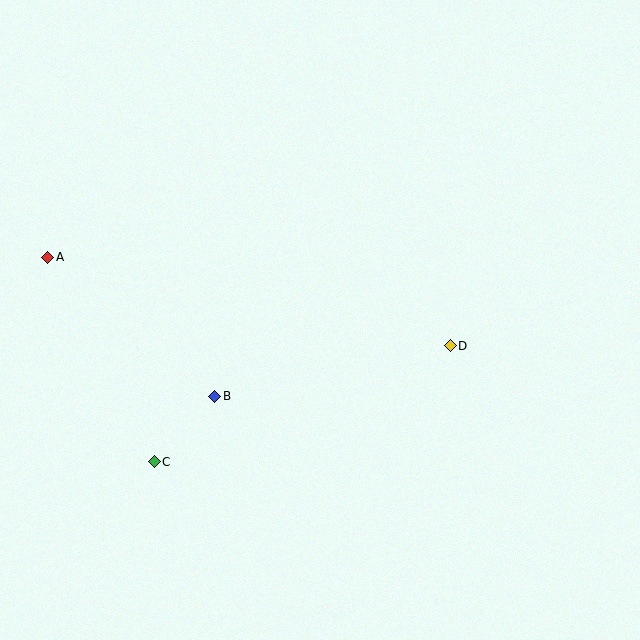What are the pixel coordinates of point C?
Point C is at (155, 462).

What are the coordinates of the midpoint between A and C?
The midpoint between A and C is at (101, 360).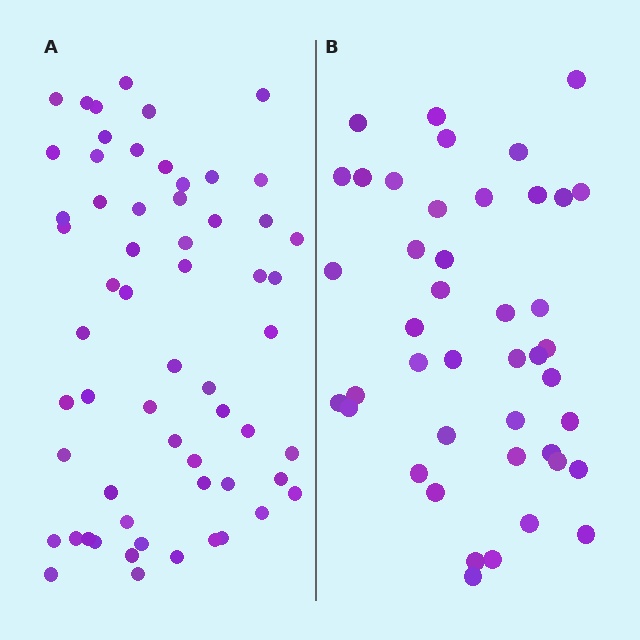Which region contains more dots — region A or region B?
Region A (the left region) has more dots.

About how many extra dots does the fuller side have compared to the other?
Region A has approximately 15 more dots than region B.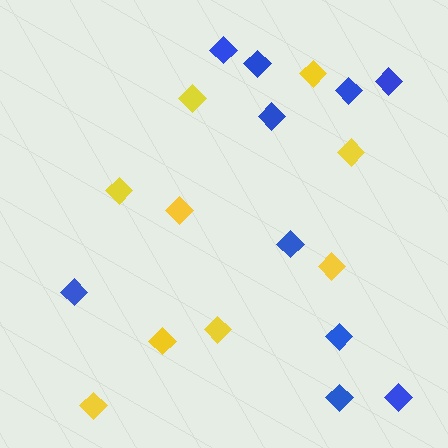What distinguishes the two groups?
There are 2 groups: one group of blue diamonds (10) and one group of yellow diamonds (9).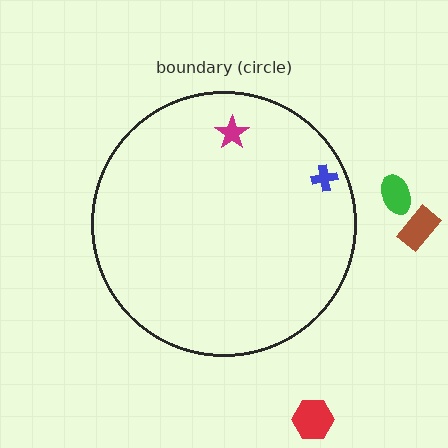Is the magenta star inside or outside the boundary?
Inside.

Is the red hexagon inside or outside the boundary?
Outside.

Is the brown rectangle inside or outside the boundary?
Outside.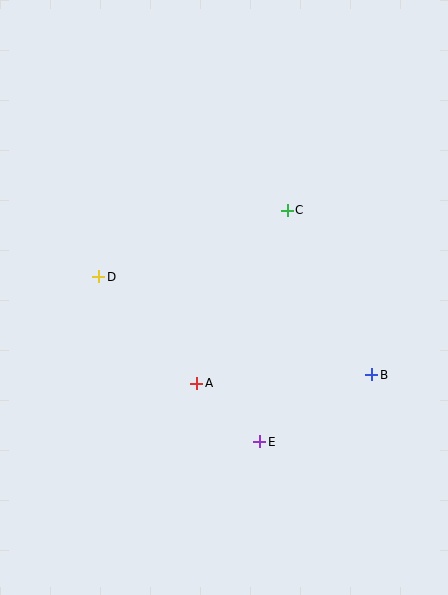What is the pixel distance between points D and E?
The distance between D and E is 230 pixels.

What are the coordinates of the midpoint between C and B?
The midpoint between C and B is at (329, 293).